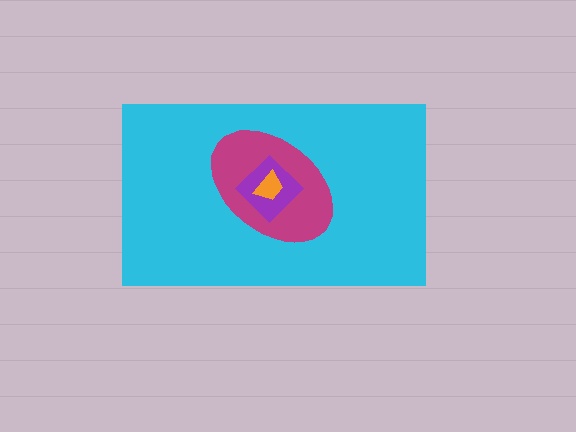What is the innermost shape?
The orange trapezoid.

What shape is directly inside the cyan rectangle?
The magenta ellipse.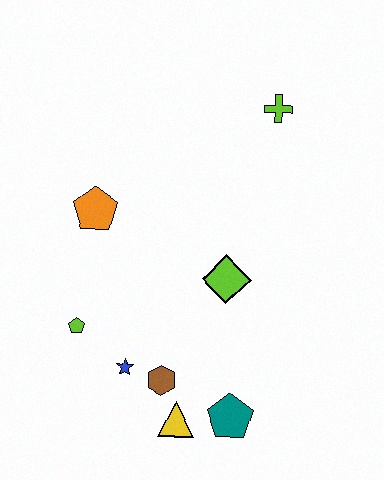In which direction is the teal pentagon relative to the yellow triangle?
The teal pentagon is to the right of the yellow triangle.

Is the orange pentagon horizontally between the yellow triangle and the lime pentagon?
Yes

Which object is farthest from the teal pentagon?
The lime cross is farthest from the teal pentagon.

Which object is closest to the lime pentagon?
The blue star is closest to the lime pentagon.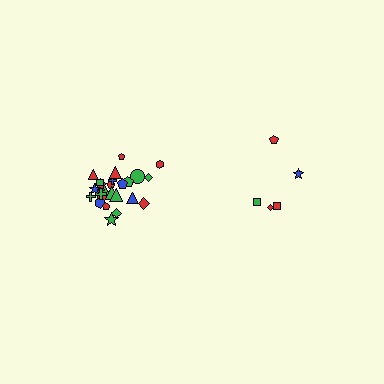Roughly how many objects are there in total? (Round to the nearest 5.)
Roughly 30 objects in total.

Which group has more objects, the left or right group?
The left group.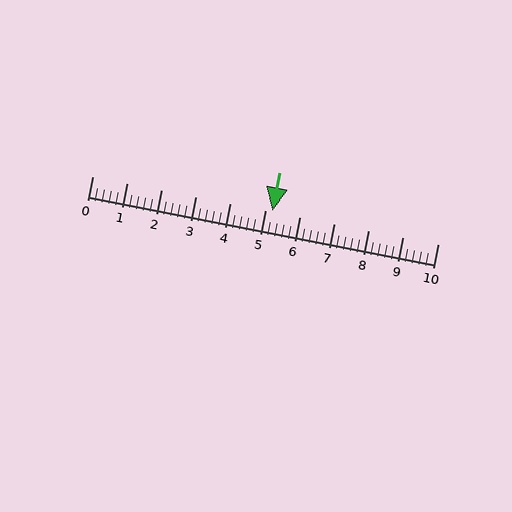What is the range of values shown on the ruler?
The ruler shows values from 0 to 10.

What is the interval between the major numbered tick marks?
The major tick marks are spaced 1 units apart.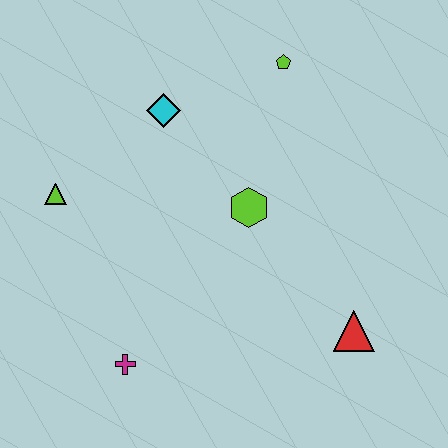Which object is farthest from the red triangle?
The lime triangle is farthest from the red triangle.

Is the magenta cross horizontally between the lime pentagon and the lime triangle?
Yes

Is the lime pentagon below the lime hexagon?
No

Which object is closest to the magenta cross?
The lime triangle is closest to the magenta cross.